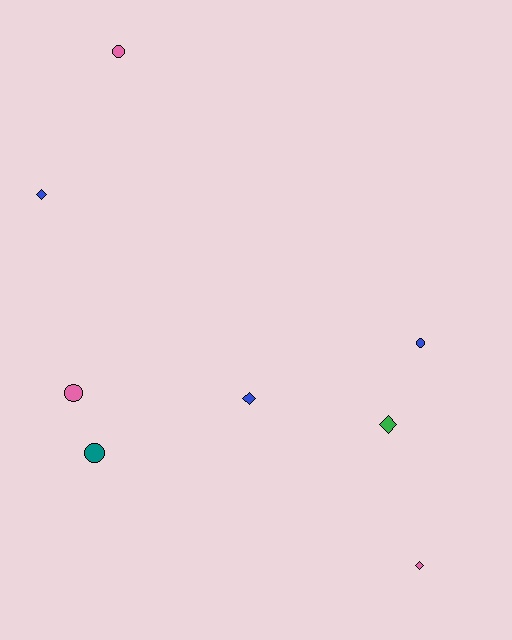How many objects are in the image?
There are 8 objects.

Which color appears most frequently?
Blue, with 3 objects.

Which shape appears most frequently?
Circle, with 4 objects.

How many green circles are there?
There are no green circles.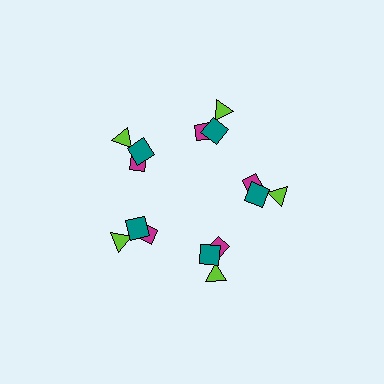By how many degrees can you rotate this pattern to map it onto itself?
The pattern maps onto itself every 72 degrees of rotation.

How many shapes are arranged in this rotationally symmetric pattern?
There are 15 shapes, arranged in 5 groups of 3.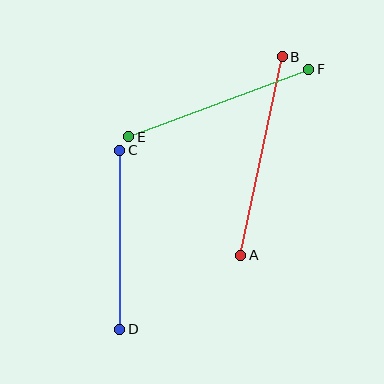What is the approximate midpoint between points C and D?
The midpoint is at approximately (120, 240) pixels.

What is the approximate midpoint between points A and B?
The midpoint is at approximately (262, 156) pixels.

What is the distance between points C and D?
The distance is approximately 179 pixels.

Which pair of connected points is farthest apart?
Points A and B are farthest apart.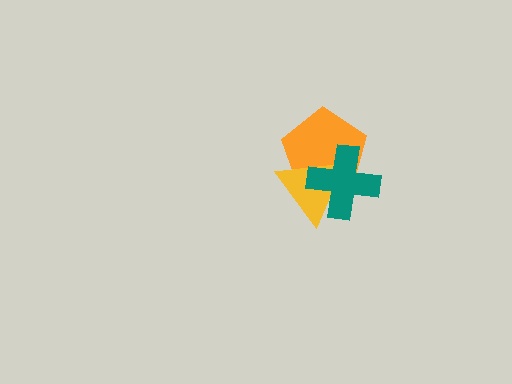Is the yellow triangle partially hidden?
Yes, it is partially covered by another shape.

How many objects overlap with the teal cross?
2 objects overlap with the teal cross.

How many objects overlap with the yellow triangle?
2 objects overlap with the yellow triangle.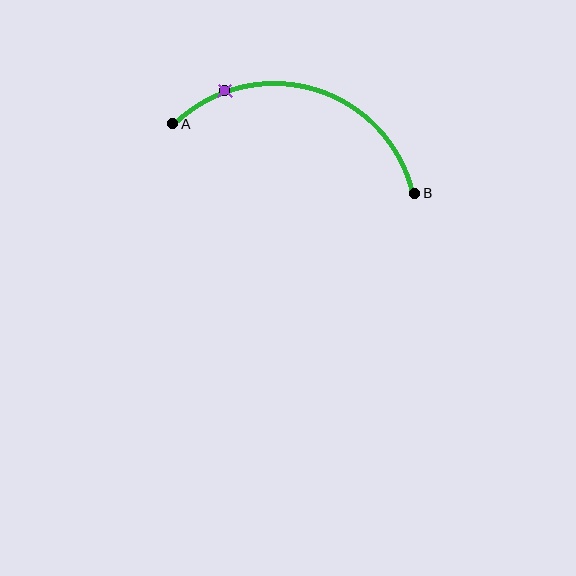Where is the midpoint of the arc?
The arc midpoint is the point on the curve farthest from the straight line joining A and B. It sits above that line.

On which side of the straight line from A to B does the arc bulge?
The arc bulges above the straight line connecting A and B.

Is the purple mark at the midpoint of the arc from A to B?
No. The purple mark lies on the arc but is closer to endpoint A. The arc midpoint would be at the point on the curve equidistant along the arc from both A and B.